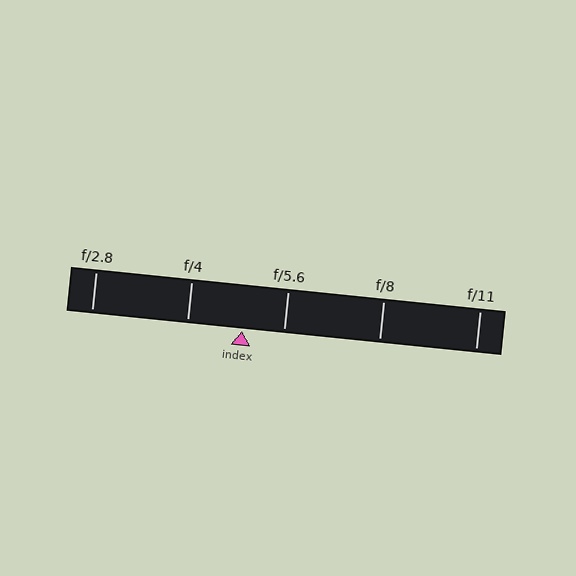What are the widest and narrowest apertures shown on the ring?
The widest aperture shown is f/2.8 and the narrowest is f/11.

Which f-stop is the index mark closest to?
The index mark is closest to f/5.6.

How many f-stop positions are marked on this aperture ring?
There are 5 f-stop positions marked.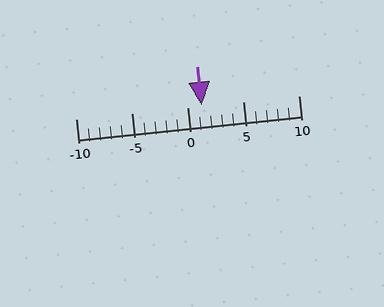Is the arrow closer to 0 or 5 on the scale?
The arrow is closer to 0.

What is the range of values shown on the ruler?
The ruler shows values from -10 to 10.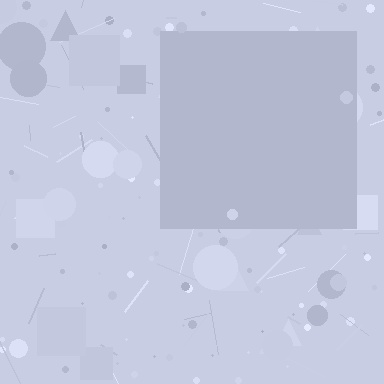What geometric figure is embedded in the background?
A square is embedded in the background.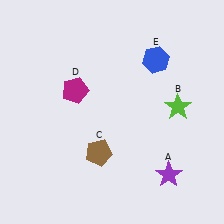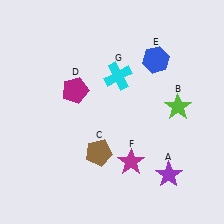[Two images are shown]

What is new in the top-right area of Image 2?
A cyan cross (G) was added in the top-right area of Image 2.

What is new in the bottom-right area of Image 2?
A magenta star (F) was added in the bottom-right area of Image 2.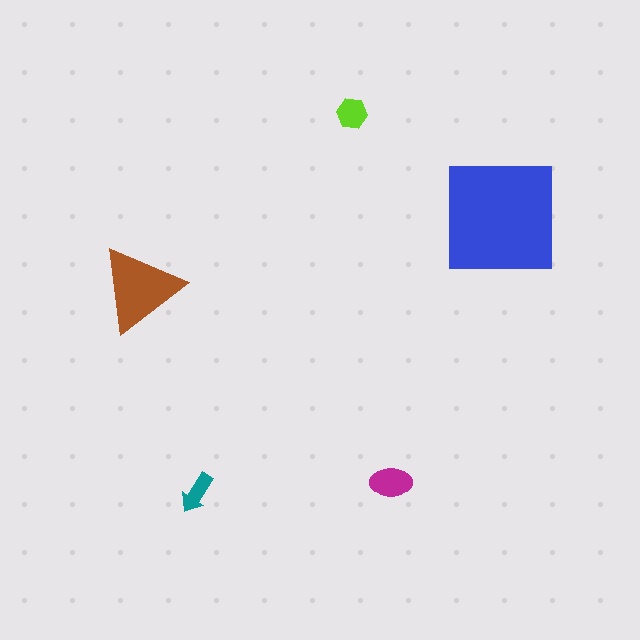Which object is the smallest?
The teal arrow.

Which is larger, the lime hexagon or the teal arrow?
The lime hexagon.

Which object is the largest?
The blue square.